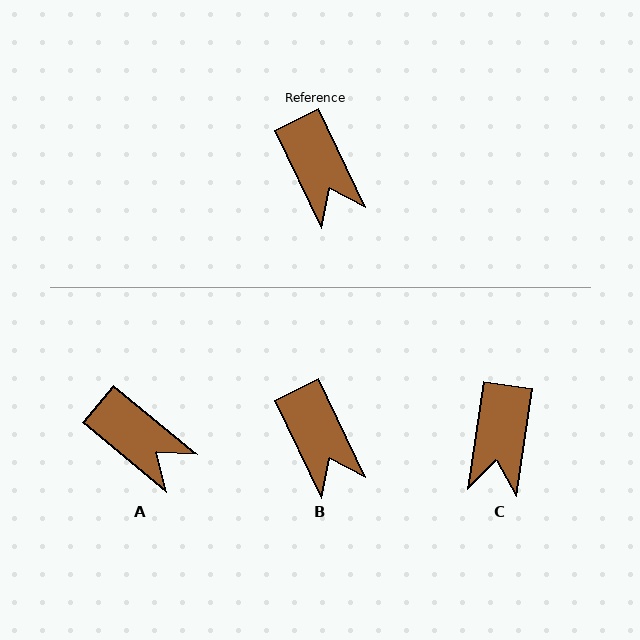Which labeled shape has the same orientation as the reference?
B.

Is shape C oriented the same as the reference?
No, it is off by about 35 degrees.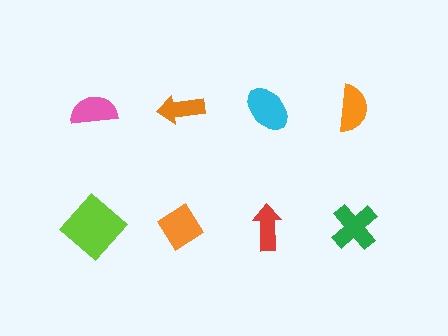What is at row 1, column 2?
An orange arrow.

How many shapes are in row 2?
4 shapes.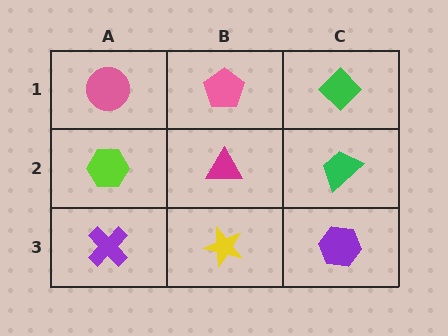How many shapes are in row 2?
3 shapes.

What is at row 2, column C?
A green trapezoid.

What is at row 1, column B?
A pink pentagon.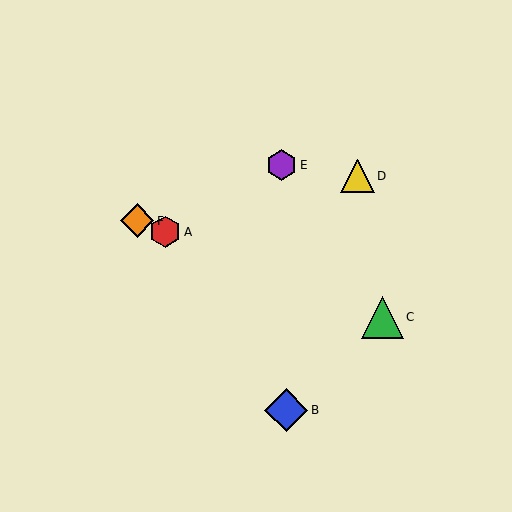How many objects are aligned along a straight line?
3 objects (A, C, F) are aligned along a straight line.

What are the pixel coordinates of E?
Object E is at (282, 165).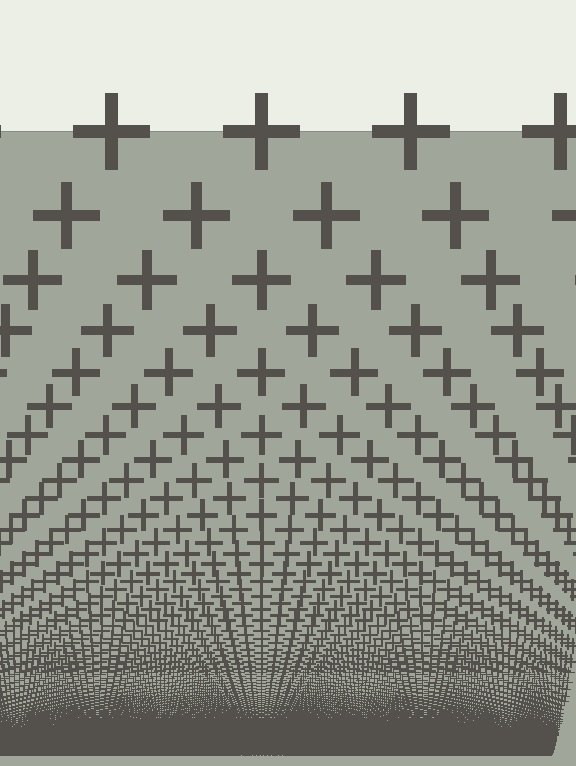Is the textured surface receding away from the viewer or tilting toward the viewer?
The surface appears to tilt toward the viewer. Texture elements get larger and sparser toward the top.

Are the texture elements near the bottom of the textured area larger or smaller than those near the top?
Smaller. The gradient is inverted — elements near the bottom are smaller and denser.